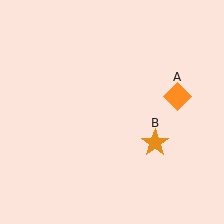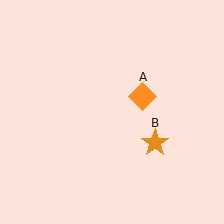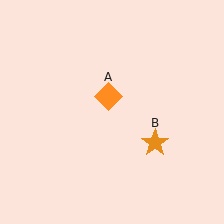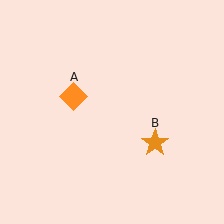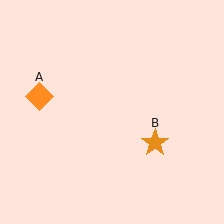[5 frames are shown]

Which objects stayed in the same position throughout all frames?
Orange star (object B) remained stationary.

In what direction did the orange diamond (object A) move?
The orange diamond (object A) moved left.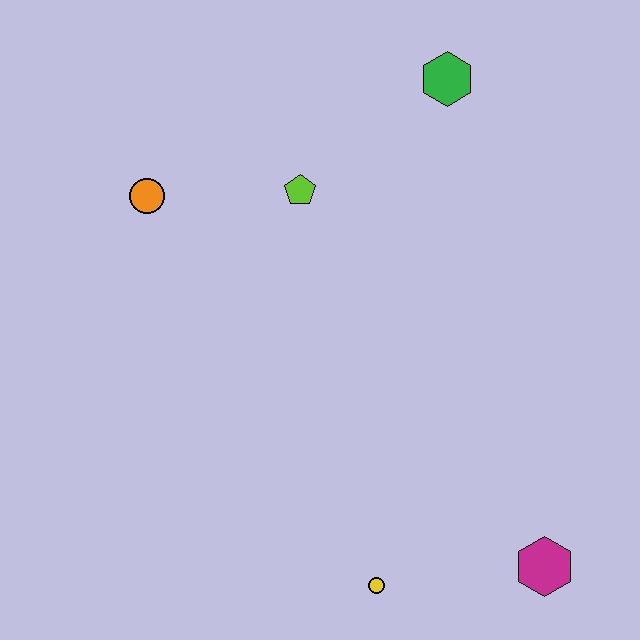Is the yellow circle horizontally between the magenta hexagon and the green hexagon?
No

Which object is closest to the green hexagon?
The lime pentagon is closest to the green hexagon.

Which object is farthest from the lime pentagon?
The magenta hexagon is farthest from the lime pentagon.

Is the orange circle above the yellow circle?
Yes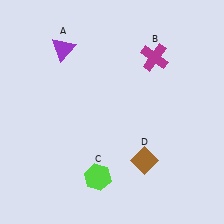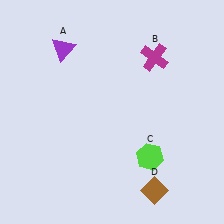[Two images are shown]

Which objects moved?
The objects that moved are: the lime hexagon (C), the brown diamond (D).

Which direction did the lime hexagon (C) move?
The lime hexagon (C) moved right.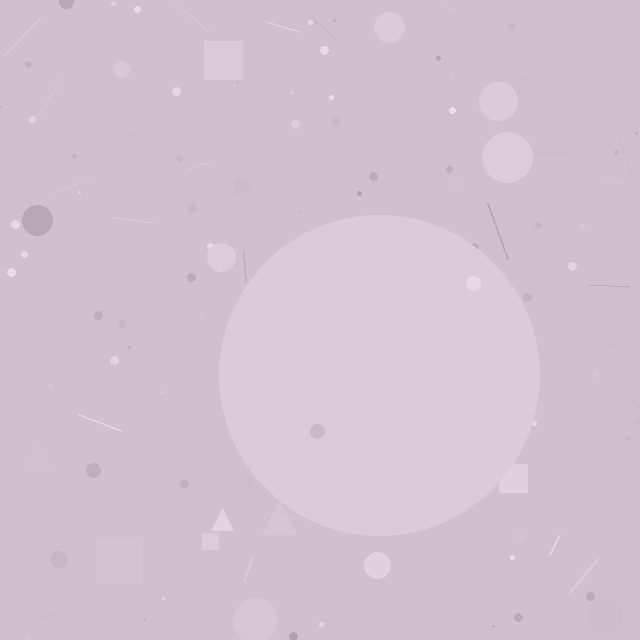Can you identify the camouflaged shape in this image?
The camouflaged shape is a circle.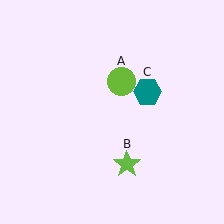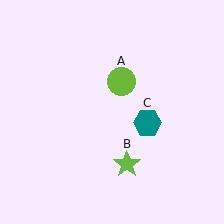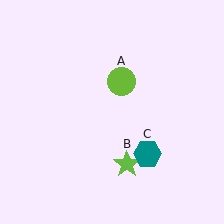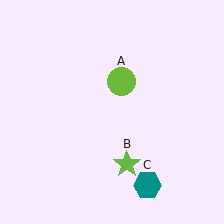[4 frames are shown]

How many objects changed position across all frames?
1 object changed position: teal hexagon (object C).